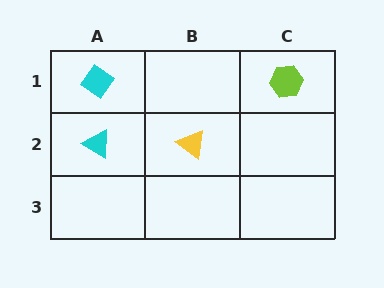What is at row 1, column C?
A lime hexagon.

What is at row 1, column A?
A cyan diamond.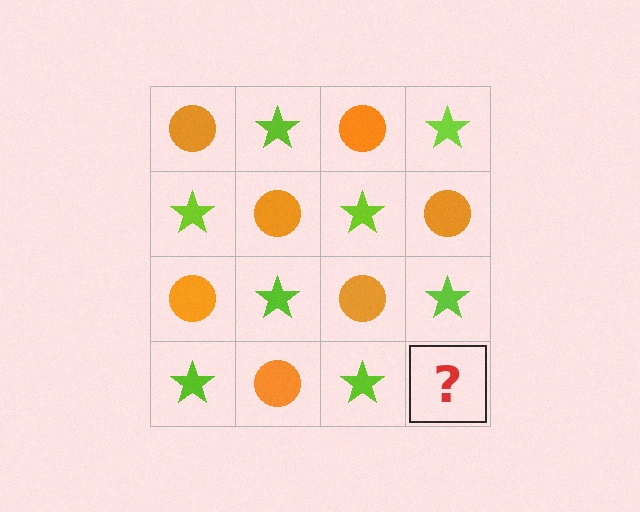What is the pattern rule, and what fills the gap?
The rule is that it alternates orange circle and lime star in a checkerboard pattern. The gap should be filled with an orange circle.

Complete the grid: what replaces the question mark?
The question mark should be replaced with an orange circle.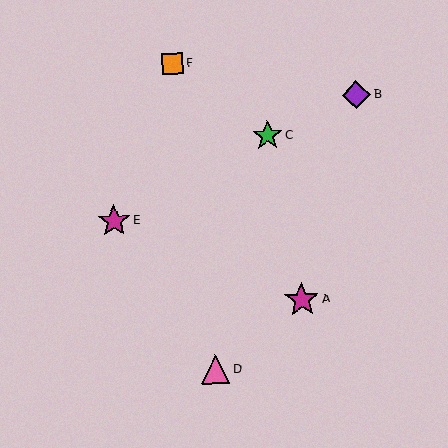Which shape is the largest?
The magenta star (labeled A) is the largest.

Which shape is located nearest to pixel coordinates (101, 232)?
The magenta star (labeled E) at (114, 221) is nearest to that location.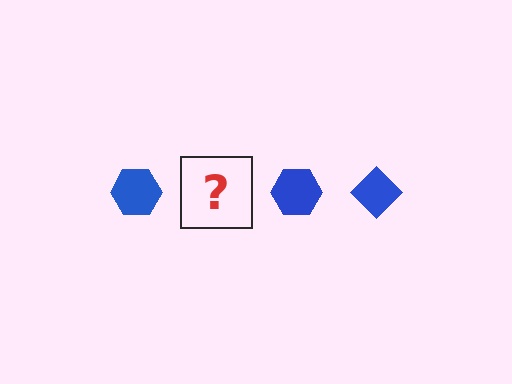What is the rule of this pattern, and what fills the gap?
The rule is that the pattern cycles through hexagon, diamond shapes in blue. The gap should be filled with a blue diamond.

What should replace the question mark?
The question mark should be replaced with a blue diamond.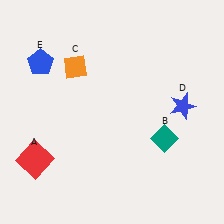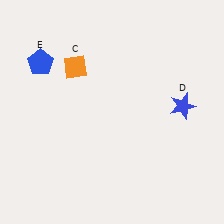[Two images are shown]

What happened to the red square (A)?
The red square (A) was removed in Image 2. It was in the bottom-left area of Image 1.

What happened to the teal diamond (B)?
The teal diamond (B) was removed in Image 2. It was in the bottom-right area of Image 1.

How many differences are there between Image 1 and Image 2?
There are 2 differences between the two images.